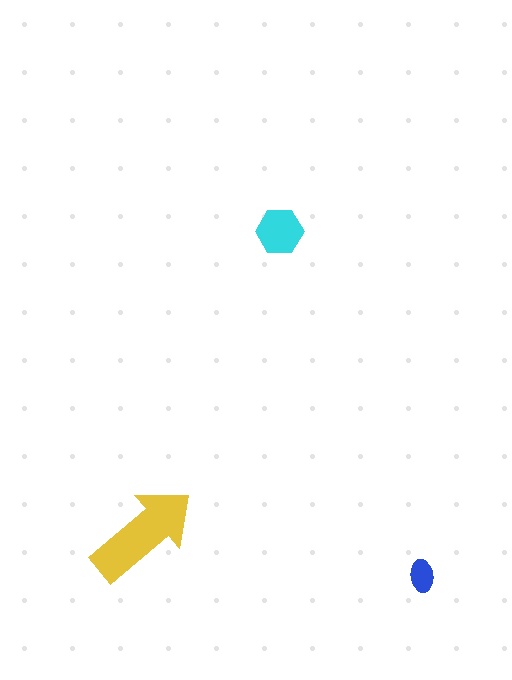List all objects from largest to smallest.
The yellow arrow, the cyan hexagon, the blue ellipse.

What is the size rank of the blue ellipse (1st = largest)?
3rd.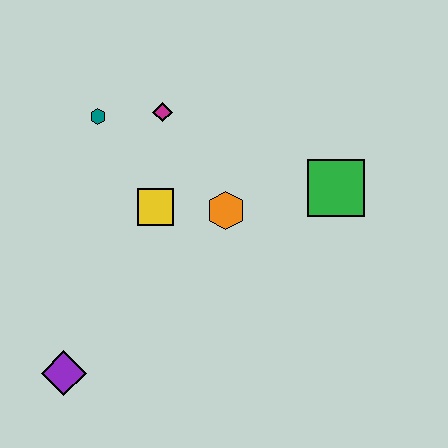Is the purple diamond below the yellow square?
Yes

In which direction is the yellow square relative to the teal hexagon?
The yellow square is below the teal hexagon.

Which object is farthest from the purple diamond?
The green square is farthest from the purple diamond.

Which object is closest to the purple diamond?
The yellow square is closest to the purple diamond.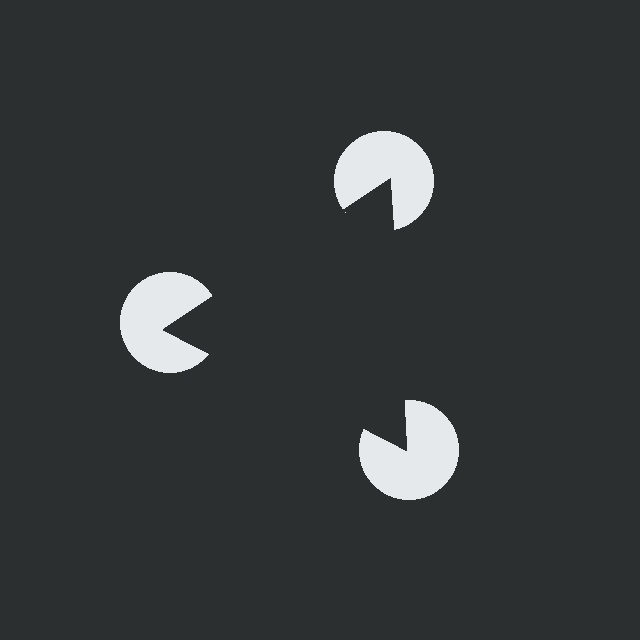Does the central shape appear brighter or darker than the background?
It typically appears slightly darker than the background, even though no actual brightness change is drawn.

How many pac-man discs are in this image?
There are 3 — one at each vertex of the illusory triangle.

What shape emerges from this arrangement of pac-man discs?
An illusory triangle — its edges are inferred from the aligned wedge cuts in the pac-man discs, not physically drawn.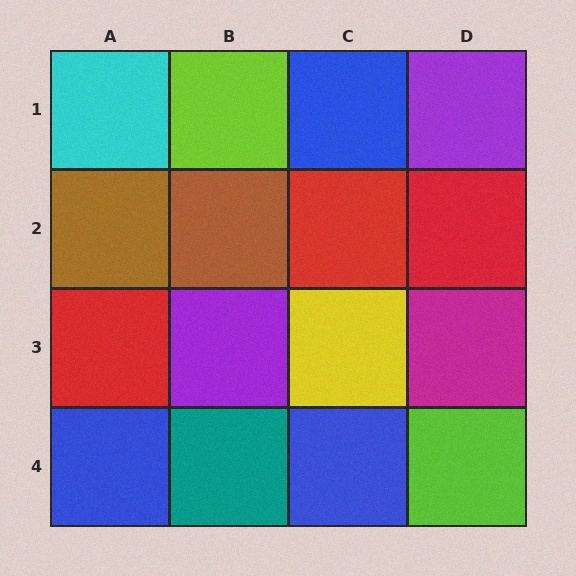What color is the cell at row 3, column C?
Yellow.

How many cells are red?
3 cells are red.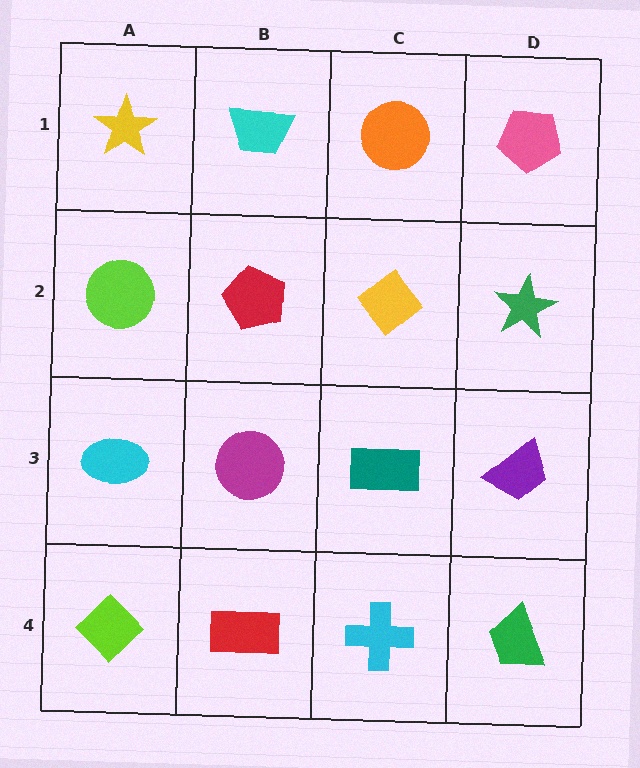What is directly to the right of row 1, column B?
An orange circle.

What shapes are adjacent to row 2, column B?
A cyan trapezoid (row 1, column B), a magenta circle (row 3, column B), a lime circle (row 2, column A), a yellow diamond (row 2, column C).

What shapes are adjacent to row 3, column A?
A lime circle (row 2, column A), a lime diamond (row 4, column A), a magenta circle (row 3, column B).